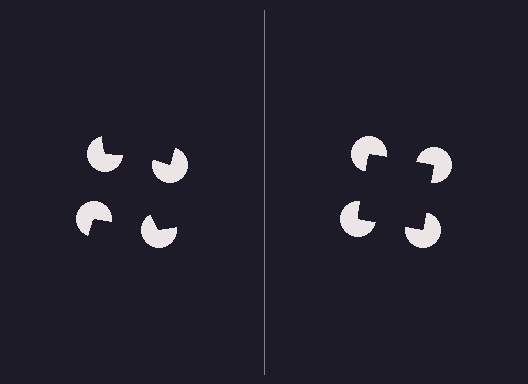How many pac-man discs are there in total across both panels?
8 — 4 on each side.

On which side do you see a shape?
An illusory square appears on the right side. On the left side the wedge cuts are rotated, so no coherent shape forms.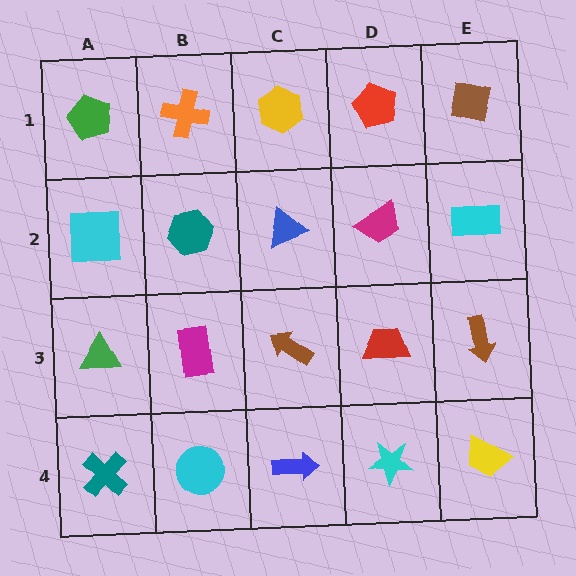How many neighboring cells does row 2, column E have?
3.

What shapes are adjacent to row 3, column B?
A teal hexagon (row 2, column B), a cyan circle (row 4, column B), a green triangle (row 3, column A), a brown arrow (row 3, column C).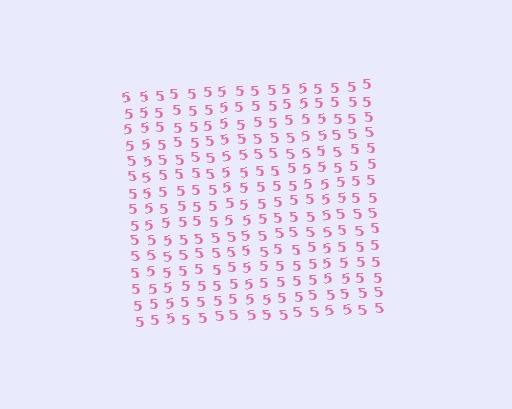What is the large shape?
The large shape is a square.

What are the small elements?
The small elements are digit 5's.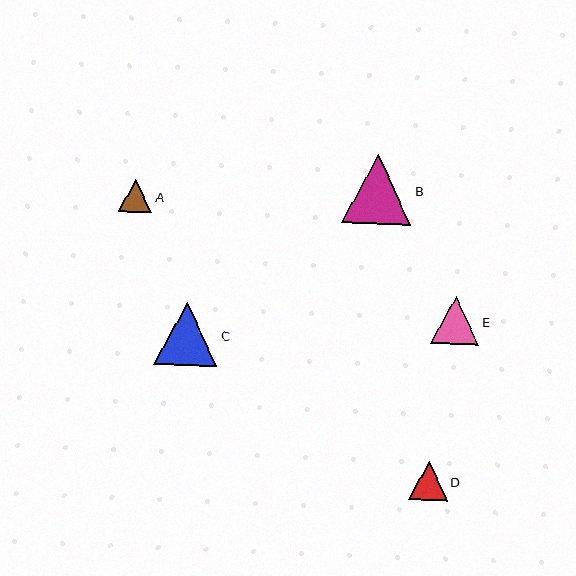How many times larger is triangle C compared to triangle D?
Triangle C is approximately 1.6 times the size of triangle D.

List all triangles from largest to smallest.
From largest to smallest: B, C, E, D, A.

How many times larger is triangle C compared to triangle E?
Triangle C is approximately 1.3 times the size of triangle E.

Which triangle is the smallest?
Triangle A is the smallest with a size of approximately 33 pixels.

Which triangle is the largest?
Triangle B is the largest with a size of approximately 70 pixels.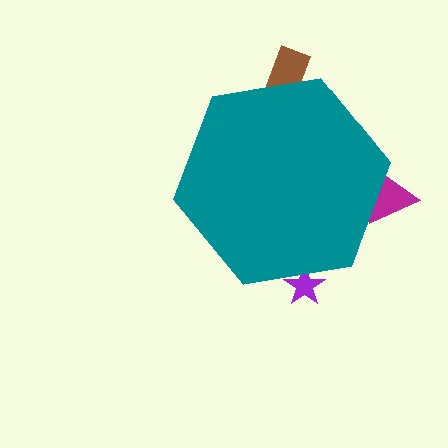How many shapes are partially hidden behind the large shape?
3 shapes are partially hidden.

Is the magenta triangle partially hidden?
Yes, the magenta triangle is partially hidden behind the teal hexagon.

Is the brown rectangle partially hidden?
Yes, the brown rectangle is partially hidden behind the teal hexagon.